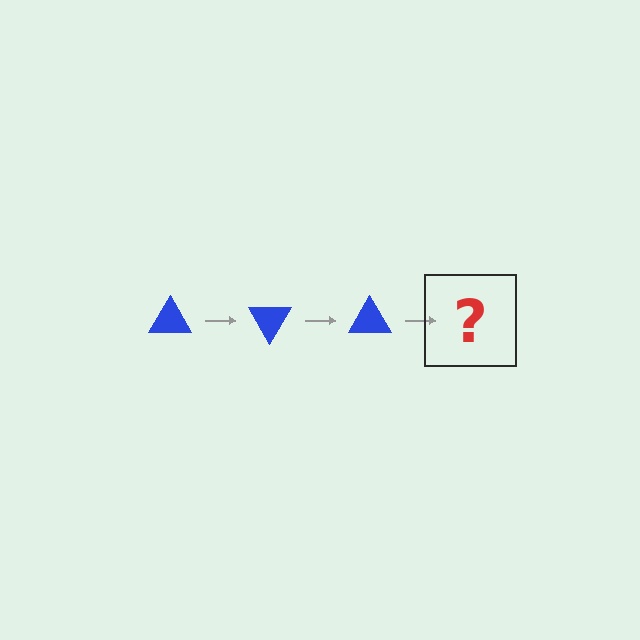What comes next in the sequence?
The next element should be a blue triangle rotated 180 degrees.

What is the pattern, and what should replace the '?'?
The pattern is that the triangle rotates 60 degrees each step. The '?' should be a blue triangle rotated 180 degrees.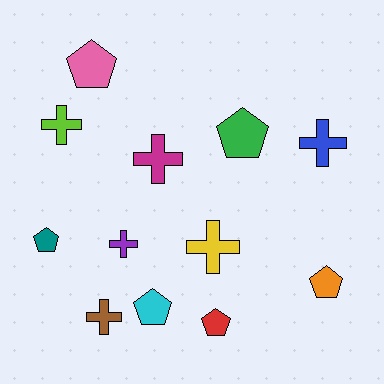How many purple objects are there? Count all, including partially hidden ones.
There is 1 purple object.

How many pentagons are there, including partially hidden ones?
There are 6 pentagons.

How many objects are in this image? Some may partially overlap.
There are 12 objects.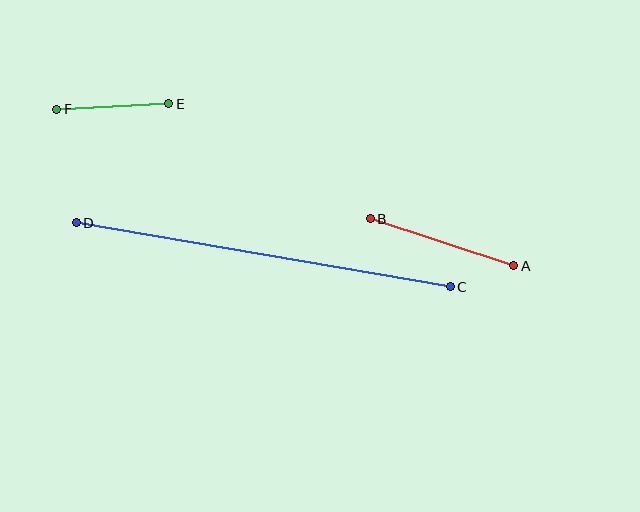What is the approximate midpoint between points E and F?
The midpoint is at approximately (113, 107) pixels.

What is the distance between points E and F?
The distance is approximately 112 pixels.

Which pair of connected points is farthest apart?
Points C and D are farthest apart.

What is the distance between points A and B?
The distance is approximately 151 pixels.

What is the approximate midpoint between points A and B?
The midpoint is at approximately (442, 242) pixels.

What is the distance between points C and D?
The distance is approximately 379 pixels.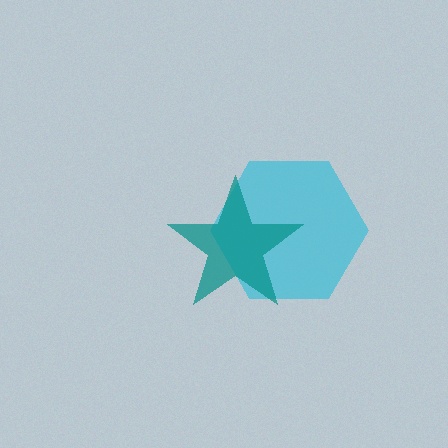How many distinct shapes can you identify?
There are 2 distinct shapes: a cyan hexagon, a teal star.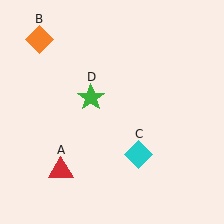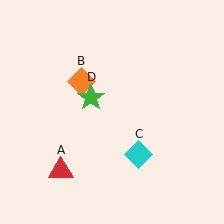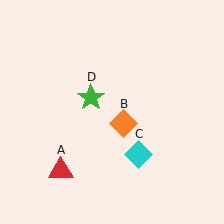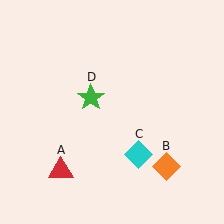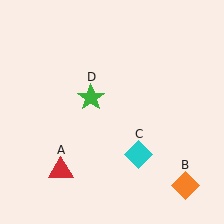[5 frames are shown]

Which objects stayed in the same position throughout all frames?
Red triangle (object A) and cyan diamond (object C) and green star (object D) remained stationary.